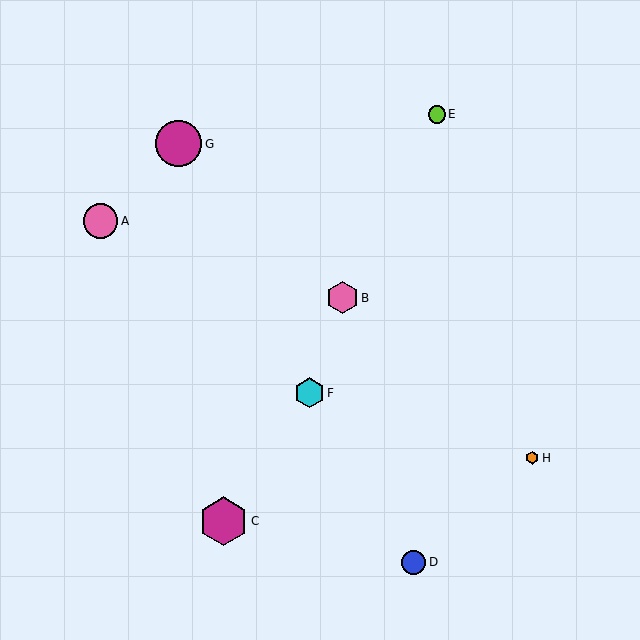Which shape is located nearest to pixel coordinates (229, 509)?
The magenta hexagon (labeled C) at (223, 521) is nearest to that location.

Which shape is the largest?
The magenta hexagon (labeled C) is the largest.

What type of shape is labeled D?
Shape D is a blue circle.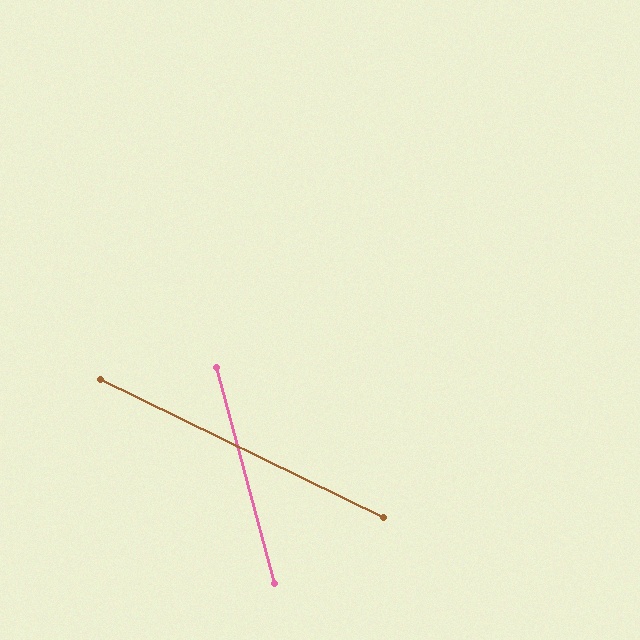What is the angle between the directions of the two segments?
Approximately 49 degrees.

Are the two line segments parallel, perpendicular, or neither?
Neither parallel nor perpendicular — they differ by about 49°.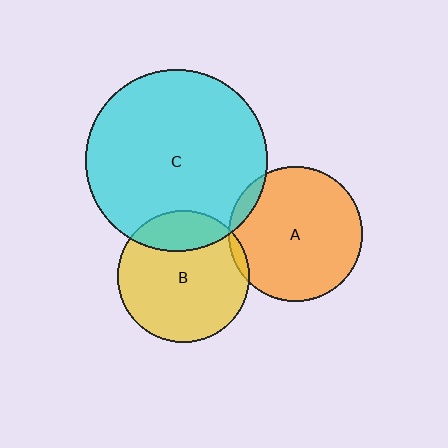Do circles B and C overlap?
Yes.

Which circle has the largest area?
Circle C (cyan).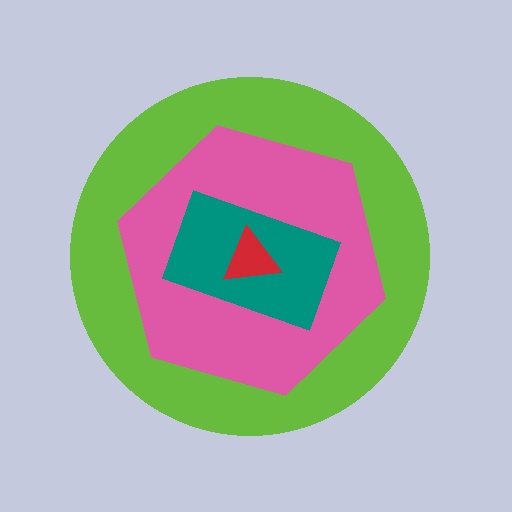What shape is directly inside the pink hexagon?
The teal rectangle.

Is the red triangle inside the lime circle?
Yes.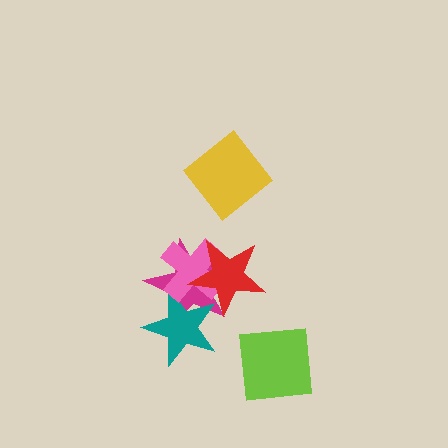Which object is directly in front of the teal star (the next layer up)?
The pink cross is directly in front of the teal star.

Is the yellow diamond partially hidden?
No, no other shape covers it.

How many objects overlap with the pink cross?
3 objects overlap with the pink cross.